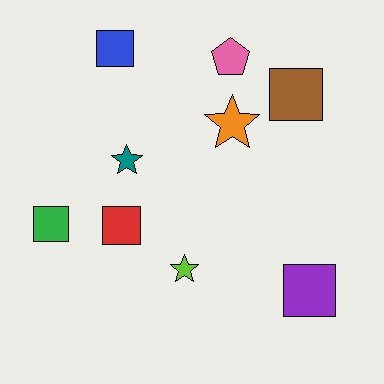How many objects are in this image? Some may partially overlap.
There are 9 objects.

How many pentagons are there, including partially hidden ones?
There is 1 pentagon.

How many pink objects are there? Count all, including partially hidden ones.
There is 1 pink object.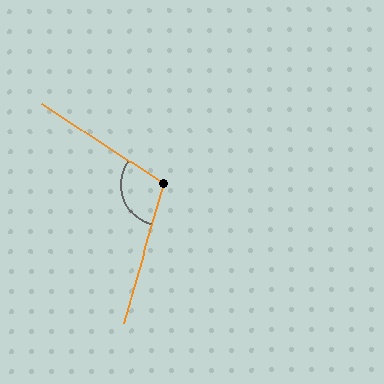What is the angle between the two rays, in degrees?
Approximately 107 degrees.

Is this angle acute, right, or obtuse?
It is obtuse.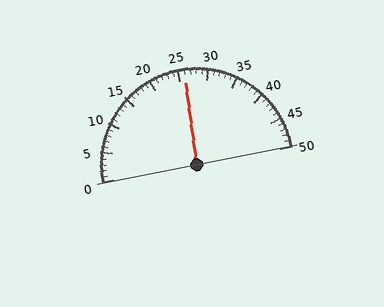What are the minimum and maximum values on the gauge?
The gauge ranges from 0 to 50.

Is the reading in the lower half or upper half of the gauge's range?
The reading is in the upper half of the range (0 to 50).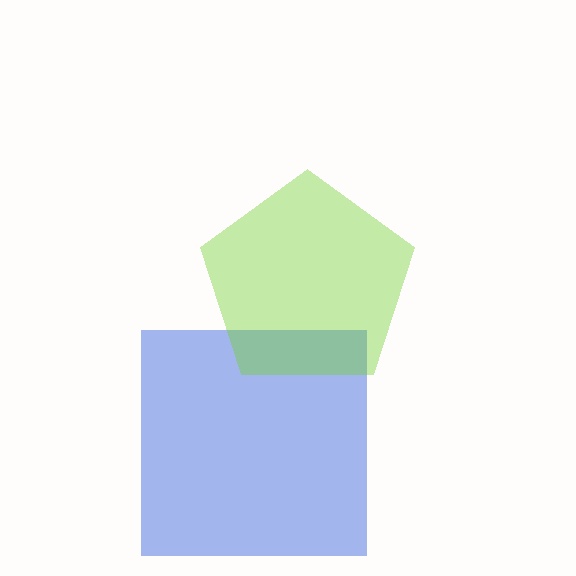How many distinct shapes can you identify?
There are 2 distinct shapes: a blue square, a lime pentagon.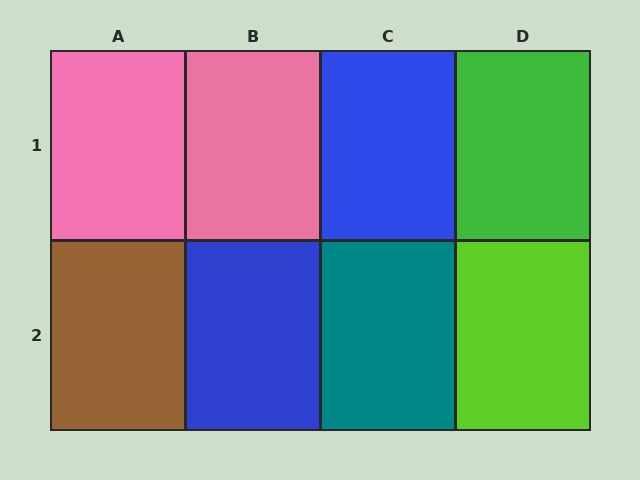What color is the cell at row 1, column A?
Pink.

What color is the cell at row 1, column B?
Pink.